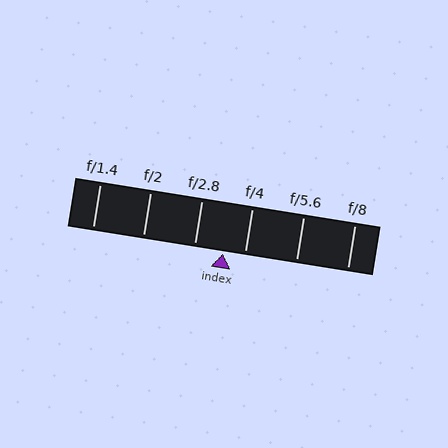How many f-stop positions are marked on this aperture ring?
There are 6 f-stop positions marked.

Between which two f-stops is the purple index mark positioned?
The index mark is between f/2.8 and f/4.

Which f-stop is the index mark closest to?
The index mark is closest to f/4.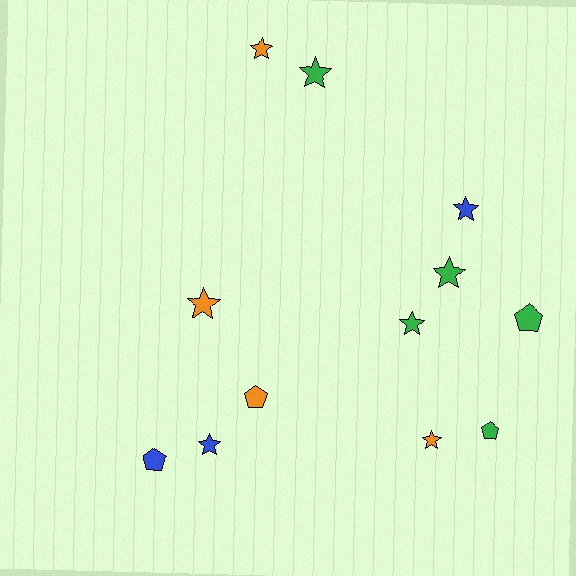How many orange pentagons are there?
There is 1 orange pentagon.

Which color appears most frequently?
Green, with 5 objects.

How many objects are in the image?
There are 12 objects.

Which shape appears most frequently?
Star, with 8 objects.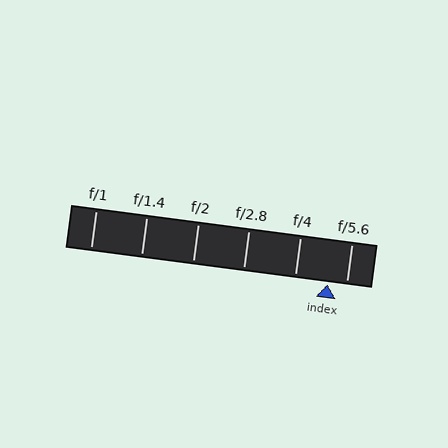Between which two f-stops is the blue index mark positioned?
The index mark is between f/4 and f/5.6.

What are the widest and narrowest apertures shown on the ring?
The widest aperture shown is f/1 and the narrowest is f/5.6.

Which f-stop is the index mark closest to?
The index mark is closest to f/5.6.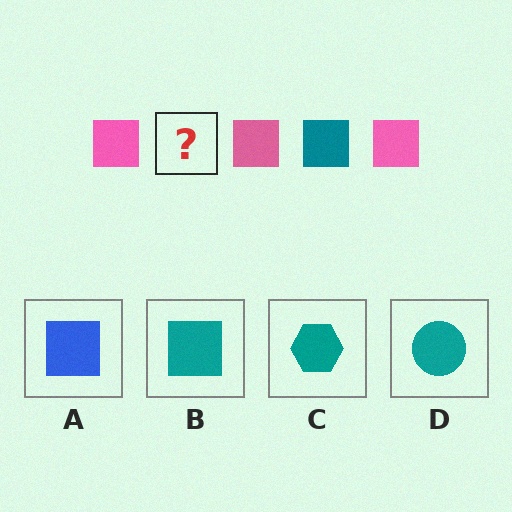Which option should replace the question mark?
Option B.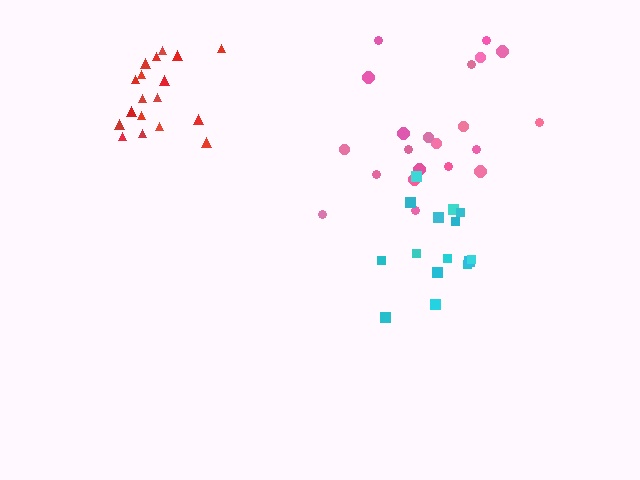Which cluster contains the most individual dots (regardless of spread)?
Pink (21).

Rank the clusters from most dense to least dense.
red, cyan, pink.